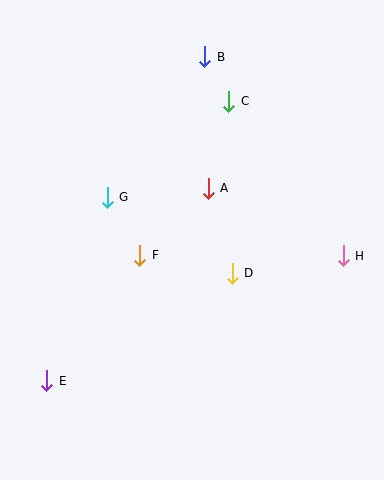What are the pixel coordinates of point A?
Point A is at (208, 188).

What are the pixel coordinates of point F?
Point F is at (140, 255).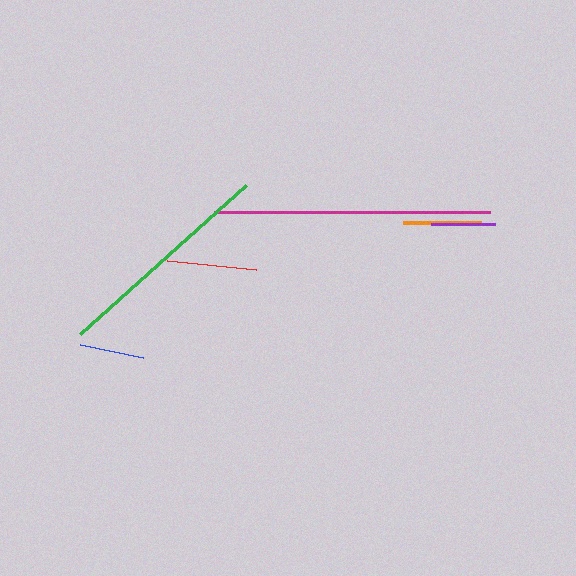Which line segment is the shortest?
The purple line is the shortest at approximately 64 pixels.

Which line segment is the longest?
The magenta line is the longest at approximately 276 pixels.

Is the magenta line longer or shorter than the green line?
The magenta line is longer than the green line.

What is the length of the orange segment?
The orange segment is approximately 78 pixels long.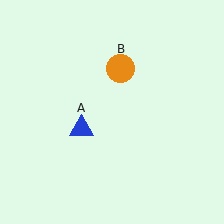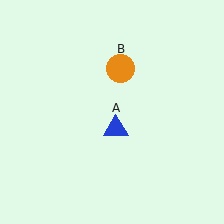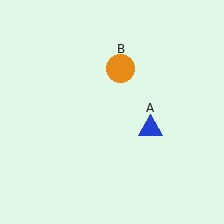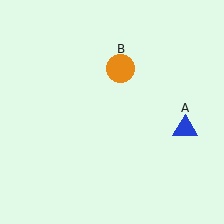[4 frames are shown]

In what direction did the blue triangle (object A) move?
The blue triangle (object A) moved right.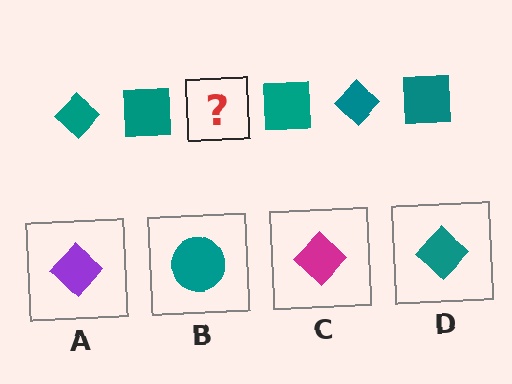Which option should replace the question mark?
Option D.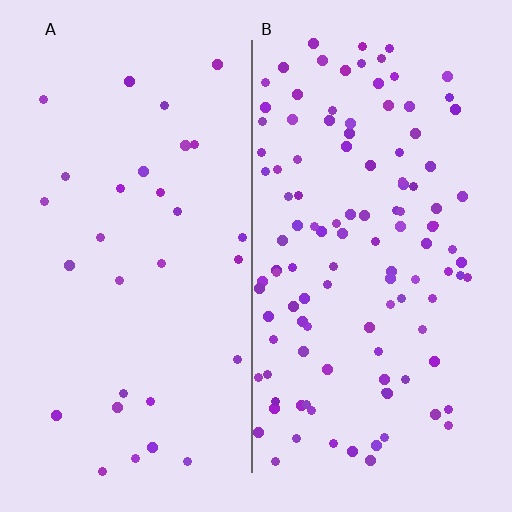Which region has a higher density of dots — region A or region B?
B (the right).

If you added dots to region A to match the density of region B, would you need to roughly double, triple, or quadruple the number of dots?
Approximately quadruple.